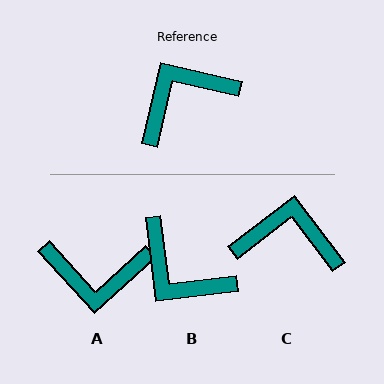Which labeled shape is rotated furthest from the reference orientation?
A, about 145 degrees away.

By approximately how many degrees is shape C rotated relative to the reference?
Approximately 39 degrees clockwise.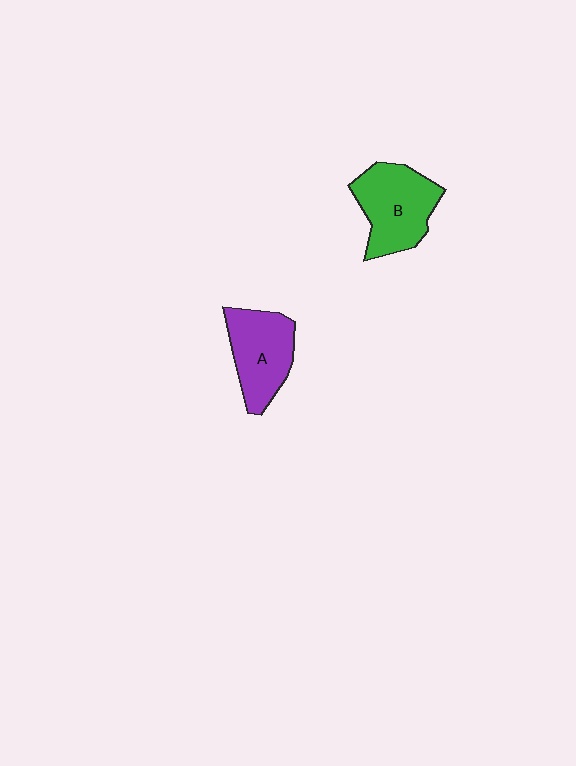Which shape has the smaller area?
Shape A (purple).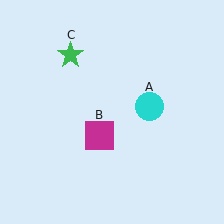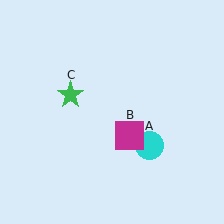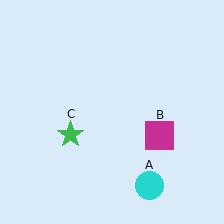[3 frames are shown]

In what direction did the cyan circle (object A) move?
The cyan circle (object A) moved down.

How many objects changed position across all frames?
3 objects changed position: cyan circle (object A), magenta square (object B), green star (object C).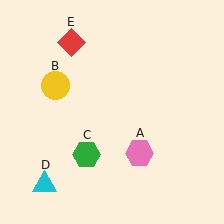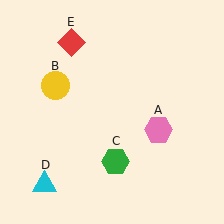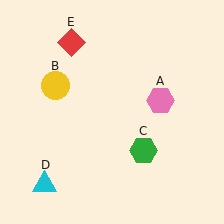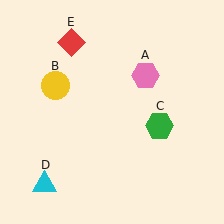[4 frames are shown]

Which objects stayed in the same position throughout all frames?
Yellow circle (object B) and cyan triangle (object D) and red diamond (object E) remained stationary.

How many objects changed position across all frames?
2 objects changed position: pink hexagon (object A), green hexagon (object C).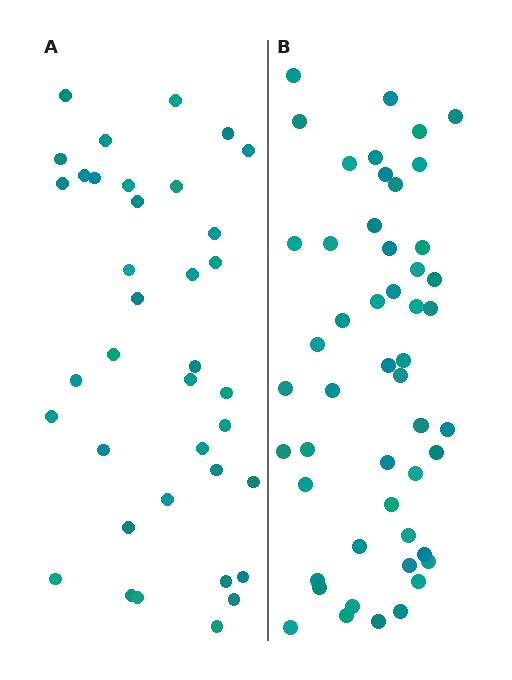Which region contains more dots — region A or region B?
Region B (the right region) has more dots.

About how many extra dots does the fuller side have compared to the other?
Region B has approximately 15 more dots than region A.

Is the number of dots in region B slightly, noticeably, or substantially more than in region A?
Region B has noticeably more, but not dramatically so. The ratio is roughly 1.4 to 1.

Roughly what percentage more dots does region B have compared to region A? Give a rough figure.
About 35% more.